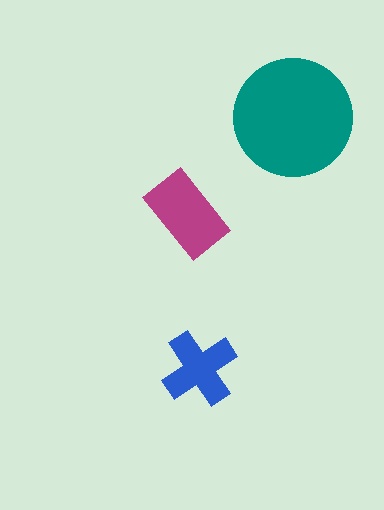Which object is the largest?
The teal circle.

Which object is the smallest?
The blue cross.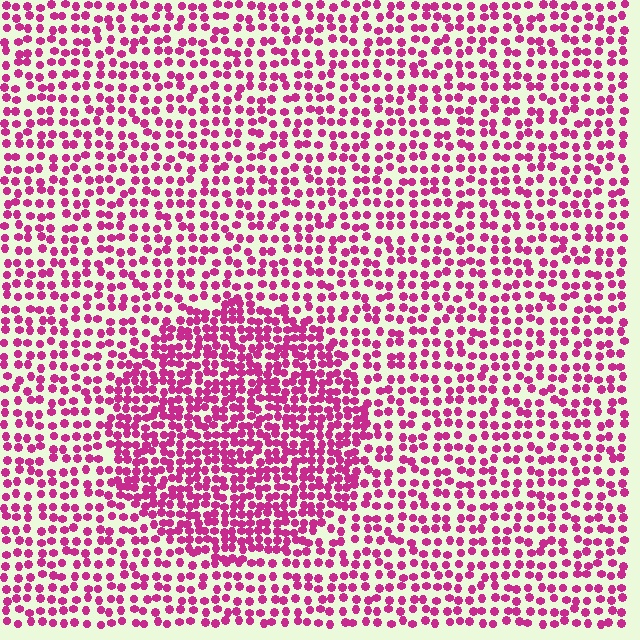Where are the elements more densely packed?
The elements are more densely packed inside the circle boundary.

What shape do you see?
I see a circle.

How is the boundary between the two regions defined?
The boundary is defined by a change in element density (approximately 1.8x ratio). All elements are the same color, size, and shape.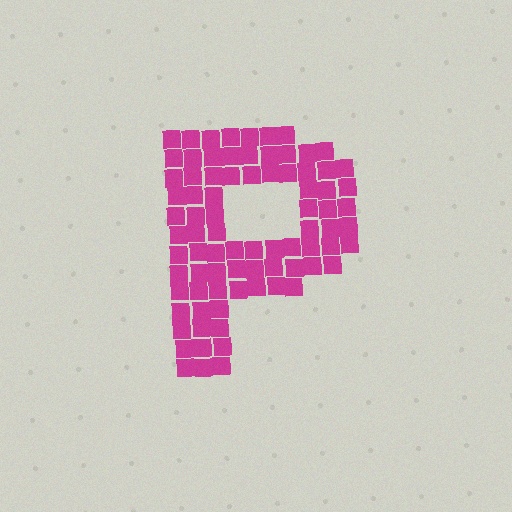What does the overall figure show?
The overall figure shows the letter P.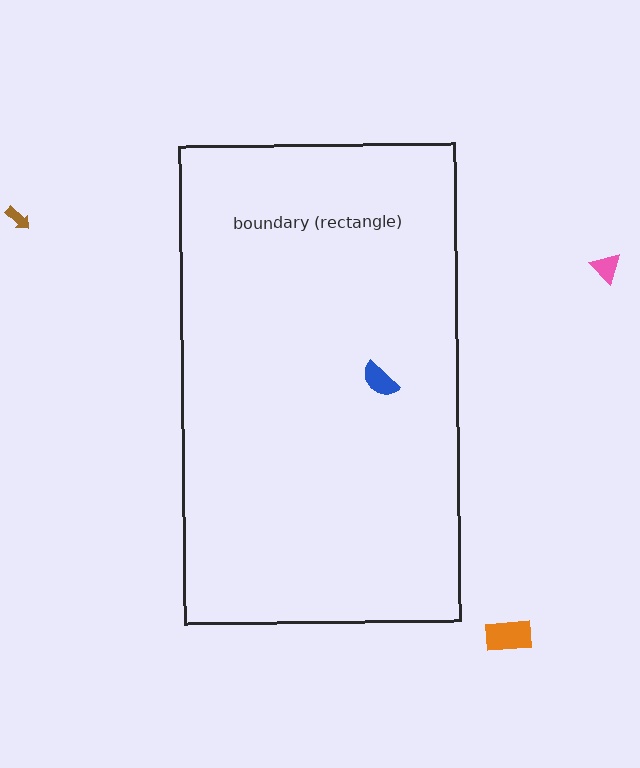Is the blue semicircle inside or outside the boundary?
Inside.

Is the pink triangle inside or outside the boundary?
Outside.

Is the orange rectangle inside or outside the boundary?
Outside.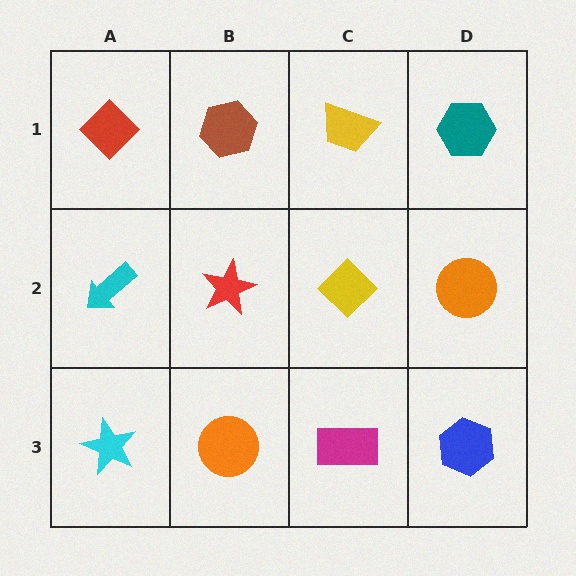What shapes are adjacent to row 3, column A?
A cyan arrow (row 2, column A), an orange circle (row 3, column B).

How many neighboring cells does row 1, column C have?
3.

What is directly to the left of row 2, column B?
A cyan arrow.